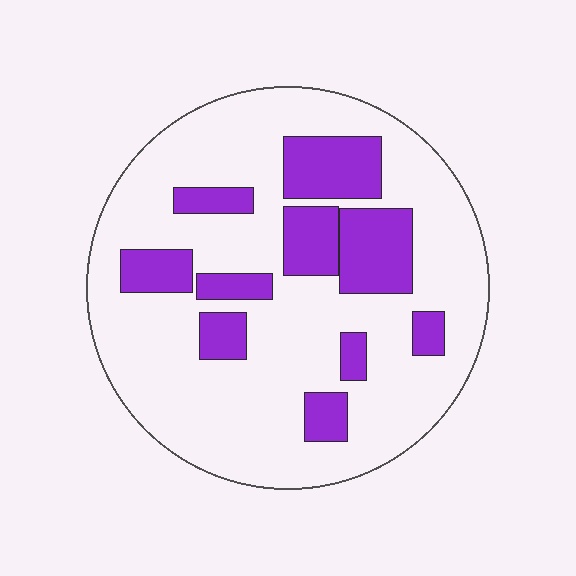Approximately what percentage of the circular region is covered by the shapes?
Approximately 25%.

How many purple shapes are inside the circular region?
10.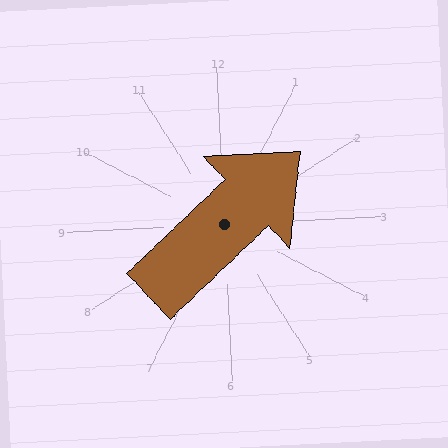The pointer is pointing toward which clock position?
Roughly 2 o'clock.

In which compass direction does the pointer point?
Northeast.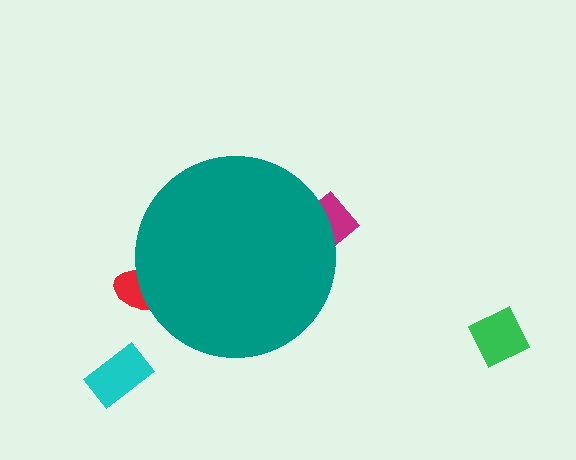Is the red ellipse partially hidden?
Yes, the red ellipse is partially hidden behind the teal circle.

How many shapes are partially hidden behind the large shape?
2 shapes are partially hidden.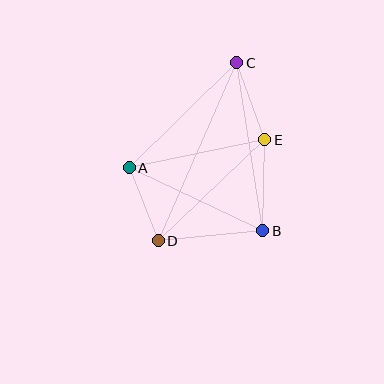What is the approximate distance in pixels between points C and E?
The distance between C and E is approximately 82 pixels.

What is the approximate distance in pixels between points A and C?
The distance between A and C is approximately 150 pixels.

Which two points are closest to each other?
Points A and D are closest to each other.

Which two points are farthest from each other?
Points C and D are farthest from each other.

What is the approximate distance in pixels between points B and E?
The distance between B and E is approximately 91 pixels.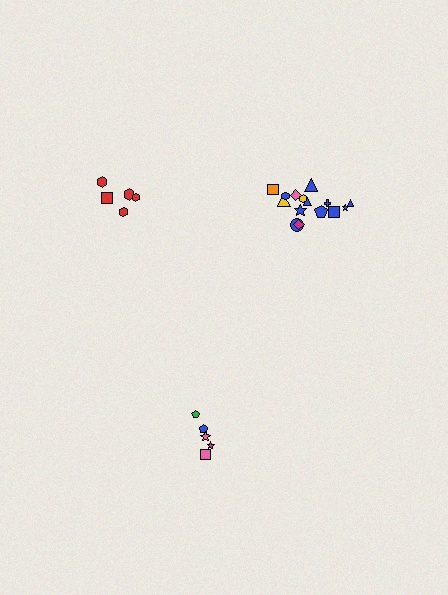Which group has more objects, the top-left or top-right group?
The top-right group.